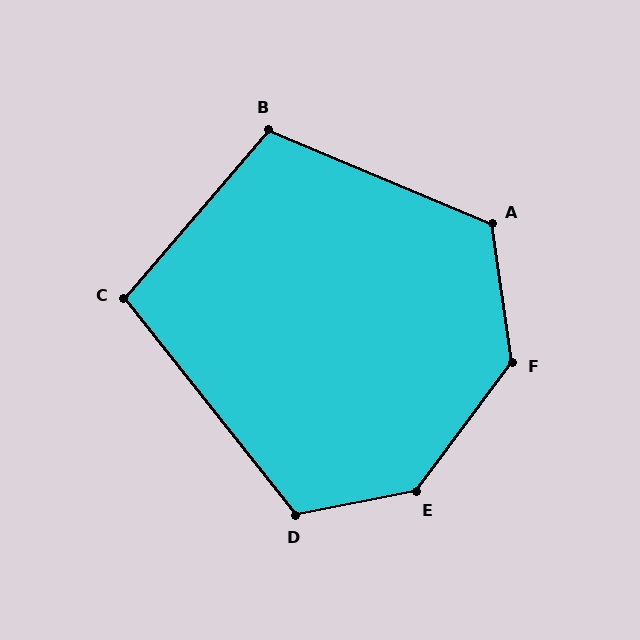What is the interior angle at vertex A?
Approximately 121 degrees (obtuse).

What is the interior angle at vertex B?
Approximately 108 degrees (obtuse).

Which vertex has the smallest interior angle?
C, at approximately 101 degrees.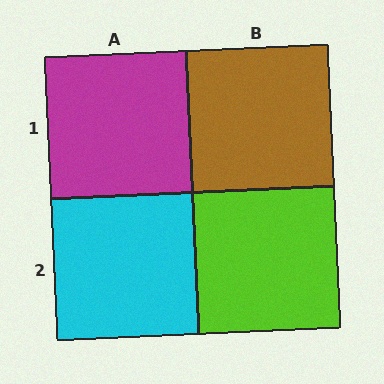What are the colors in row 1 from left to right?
Magenta, brown.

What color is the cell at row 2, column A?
Cyan.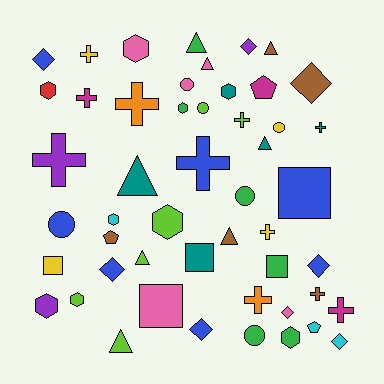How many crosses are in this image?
There are 11 crosses.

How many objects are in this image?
There are 50 objects.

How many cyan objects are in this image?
There are 3 cyan objects.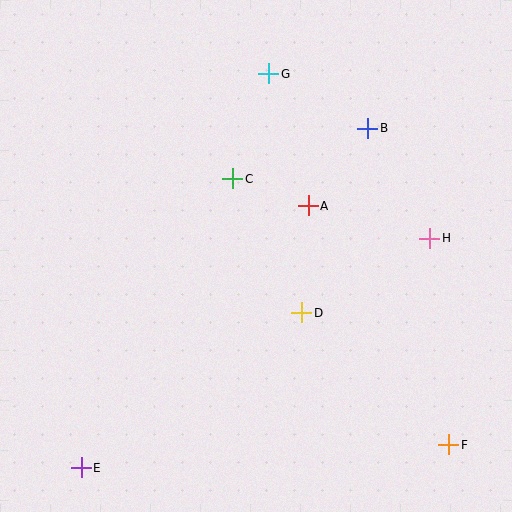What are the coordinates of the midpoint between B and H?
The midpoint between B and H is at (399, 183).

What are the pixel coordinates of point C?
Point C is at (233, 179).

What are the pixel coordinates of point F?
Point F is at (449, 445).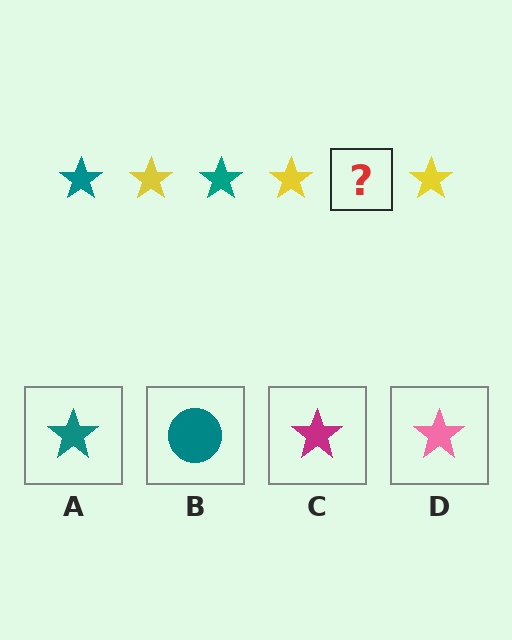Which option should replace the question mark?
Option A.